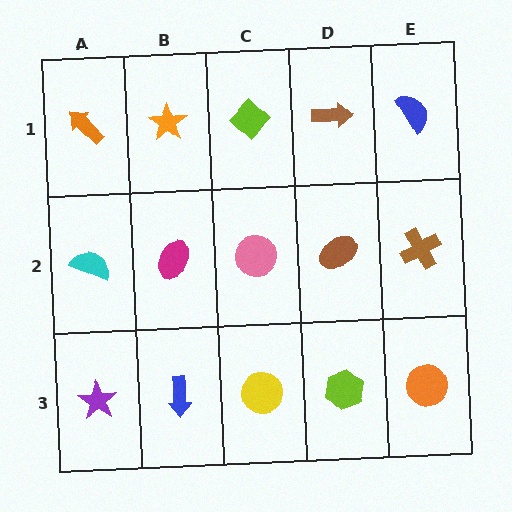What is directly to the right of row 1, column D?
A blue semicircle.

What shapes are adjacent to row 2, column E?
A blue semicircle (row 1, column E), an orange circle (row 3, column E), a brown ellipse (row 2, column D).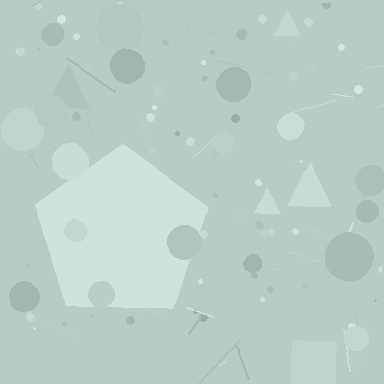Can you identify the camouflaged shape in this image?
The camouflaged shape is a pentagon.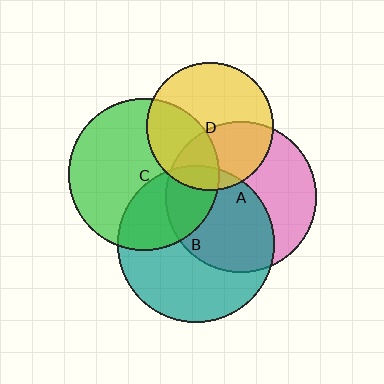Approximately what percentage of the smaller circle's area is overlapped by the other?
Approximately 25%.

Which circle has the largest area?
Circle B (teal).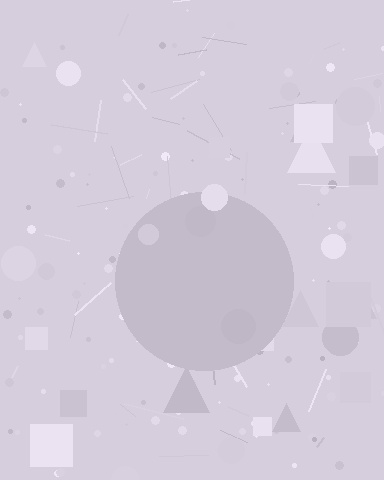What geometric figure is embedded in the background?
A circle is embedded in the background.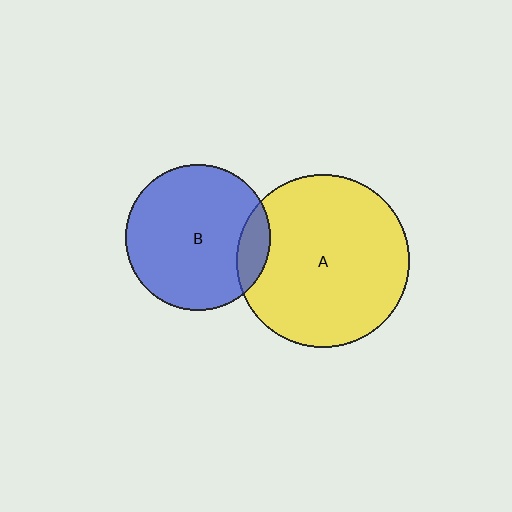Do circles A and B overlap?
Yes.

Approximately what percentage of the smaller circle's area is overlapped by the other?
Approximately 10%.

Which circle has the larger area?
Circle A (yellow).